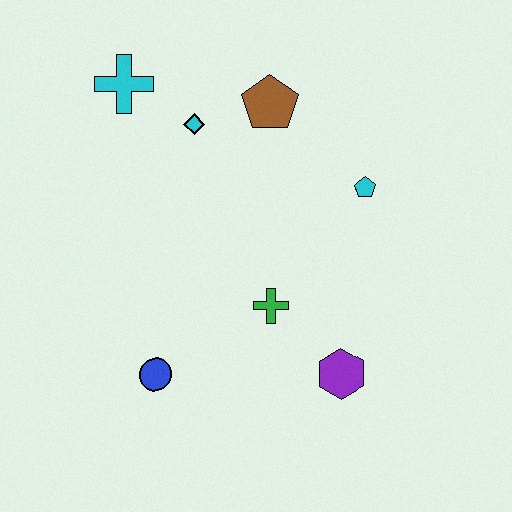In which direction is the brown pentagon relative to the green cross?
The brown pentagon is above the green cross.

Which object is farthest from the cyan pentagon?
The blue circle is farthest from the cyan pentagon.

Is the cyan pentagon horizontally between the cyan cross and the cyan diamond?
No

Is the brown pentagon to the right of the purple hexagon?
No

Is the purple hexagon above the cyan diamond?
No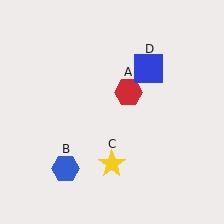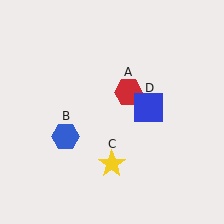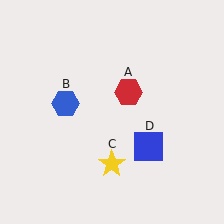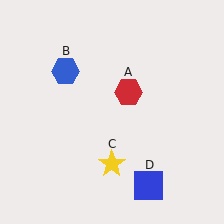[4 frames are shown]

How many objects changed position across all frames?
2 objects changed position: blue hexagon (object B), blue square (object D).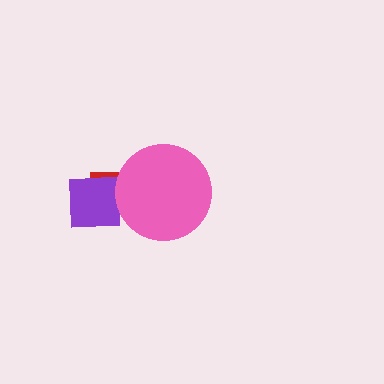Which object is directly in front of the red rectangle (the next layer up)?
The purple square is directly in front of the red rectangle.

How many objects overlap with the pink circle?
2 objects overlap with the pink circle.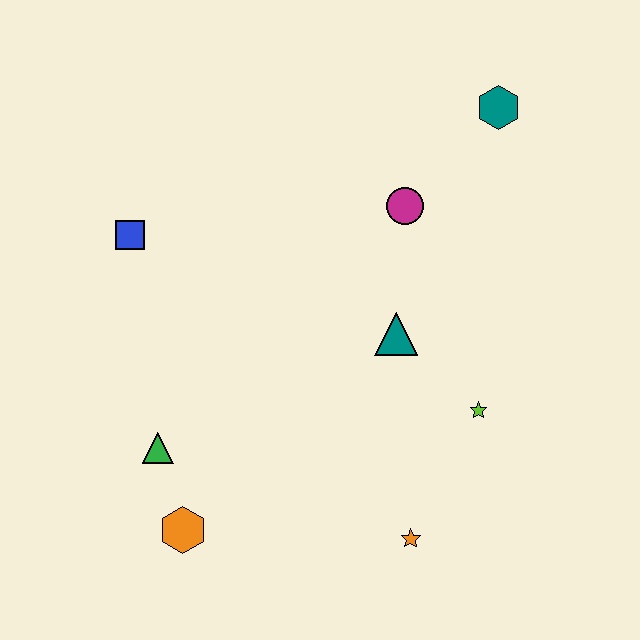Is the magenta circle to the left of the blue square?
No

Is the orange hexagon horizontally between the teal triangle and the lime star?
No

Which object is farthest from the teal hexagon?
The orange hexagon is farthest from the teal hexagon.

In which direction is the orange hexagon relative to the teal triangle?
The orange hexagon is to the left of the teal triangle.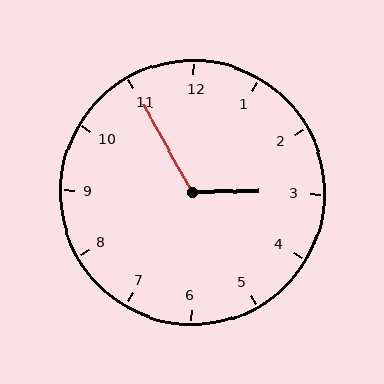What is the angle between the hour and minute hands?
Approximately 118 degrees.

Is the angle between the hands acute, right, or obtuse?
It is obtuse.